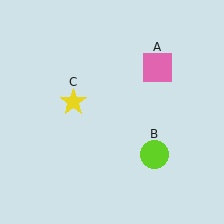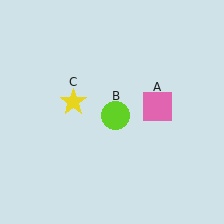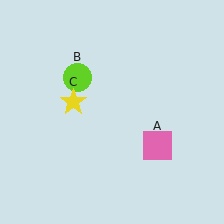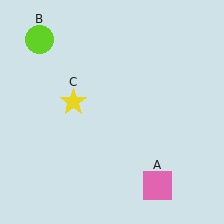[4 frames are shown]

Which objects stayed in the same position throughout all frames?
Yellow star (object C) remained stationary.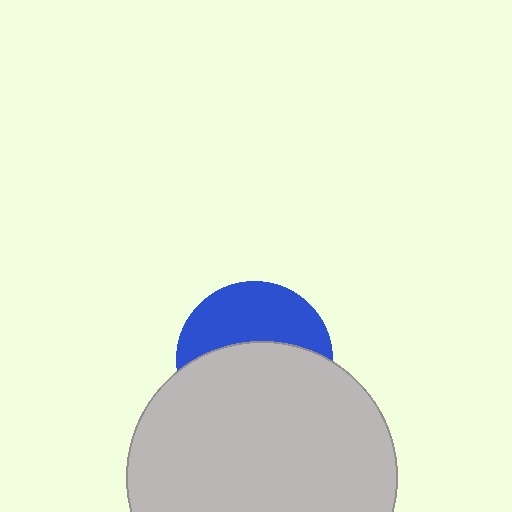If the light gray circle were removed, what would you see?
You would see the complete blue circle.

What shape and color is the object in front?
The object in front is a light gray circle.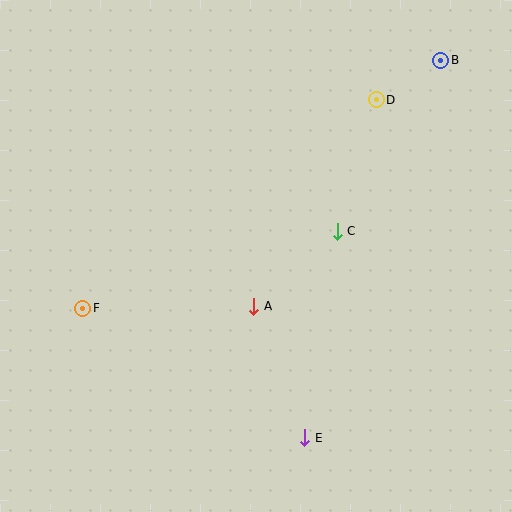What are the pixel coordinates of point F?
Point F is at (83, 308).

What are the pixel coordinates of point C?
Point C is at (337, 231).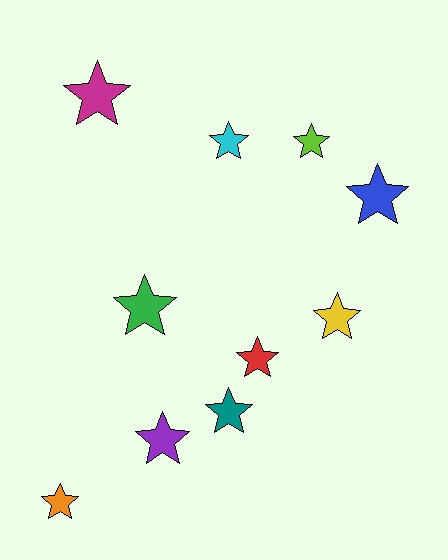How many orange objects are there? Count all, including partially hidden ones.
There is 1 orange object.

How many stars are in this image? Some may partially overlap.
There are 10 stars.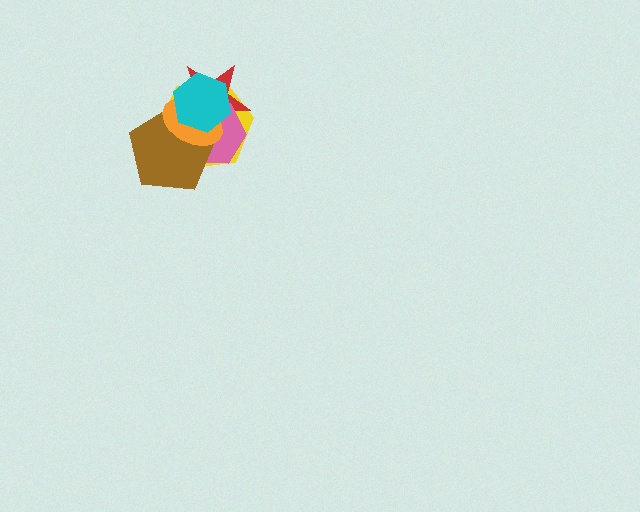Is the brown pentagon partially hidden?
Yes, it is partially covered by another shape.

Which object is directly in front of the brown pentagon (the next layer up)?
The orange ellipse is directly in front of the brown pentagon.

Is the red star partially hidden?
Yes, it is partially covered by another shape.